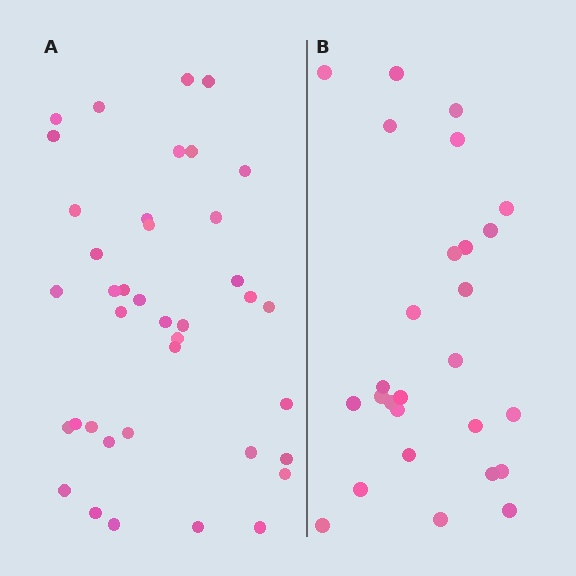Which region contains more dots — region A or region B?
Region A (the left region) has more dots.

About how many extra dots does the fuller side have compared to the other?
Region A has roughly 12 or so more dots than region B.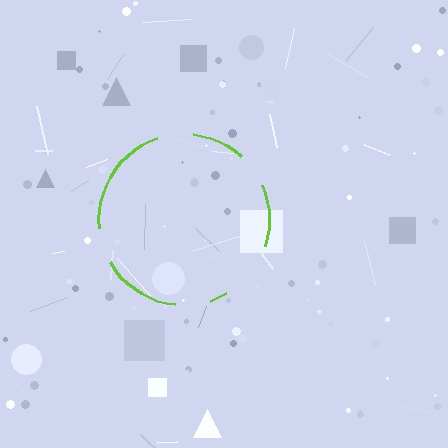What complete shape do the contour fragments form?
The contour fragments form a circle.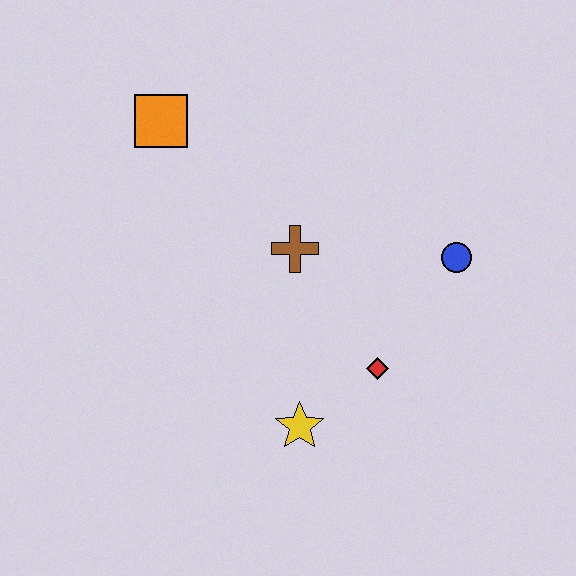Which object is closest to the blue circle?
The red diamond is closest to the blue circle.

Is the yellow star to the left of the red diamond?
Yes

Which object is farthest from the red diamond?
The orange square is farthest from the red diamond.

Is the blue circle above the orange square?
No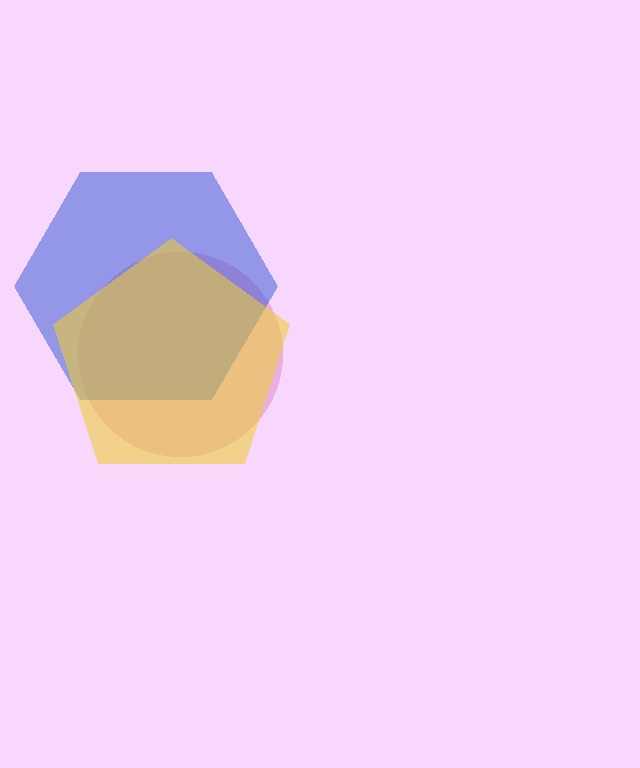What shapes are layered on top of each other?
The layered shapes are: a pink circle, a blue hexagon, a yellow pentagon.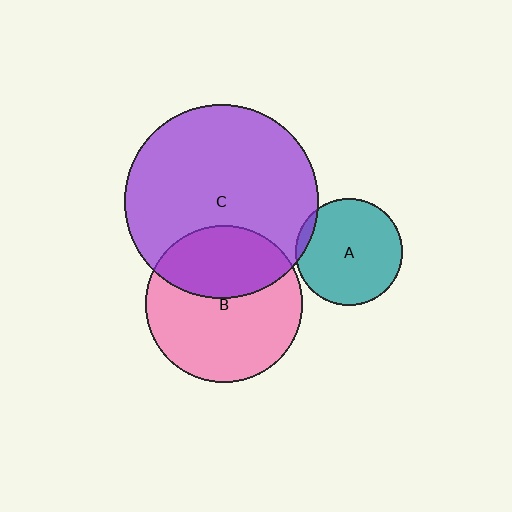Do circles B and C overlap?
Yes.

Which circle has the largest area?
Circle C (purple).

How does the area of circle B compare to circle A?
Approximately 2.2 times.